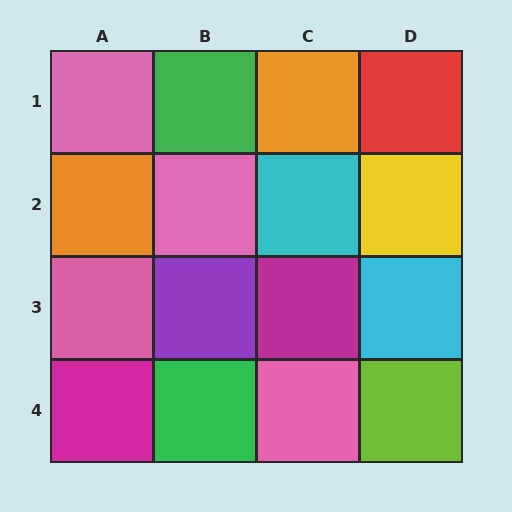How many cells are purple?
1 cell is purple.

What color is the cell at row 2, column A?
Orange.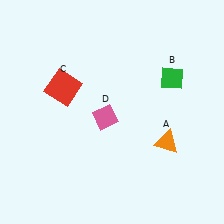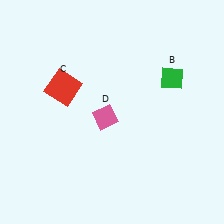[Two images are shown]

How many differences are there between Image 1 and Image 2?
There is 1 difference between the two images.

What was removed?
The orange triangle (A) was removed in Image 2.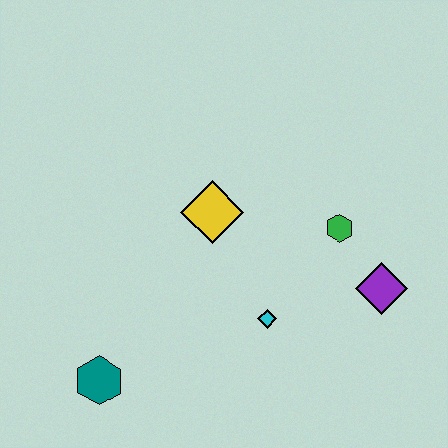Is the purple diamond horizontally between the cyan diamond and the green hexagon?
No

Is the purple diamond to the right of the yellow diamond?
Yes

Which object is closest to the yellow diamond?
The cyan diamond is closest to the yellow diamond.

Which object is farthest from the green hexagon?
The teal hexagon is farthest from the green hexagon.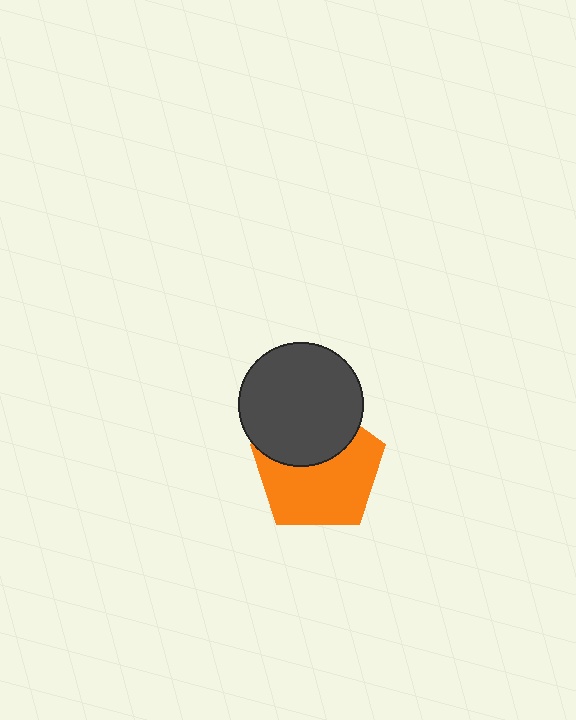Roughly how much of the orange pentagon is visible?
About half of it is visible (roughly 63%).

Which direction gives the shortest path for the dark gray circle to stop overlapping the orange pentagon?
Moving up gives the shortest separation.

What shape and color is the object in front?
The object in front is a dark gray circle.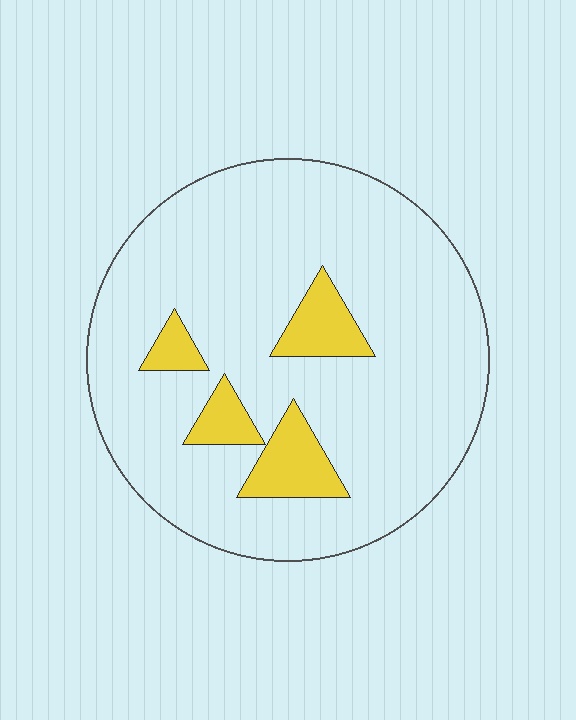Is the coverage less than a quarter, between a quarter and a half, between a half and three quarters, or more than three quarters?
Less than a quarter.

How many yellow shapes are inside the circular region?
4.